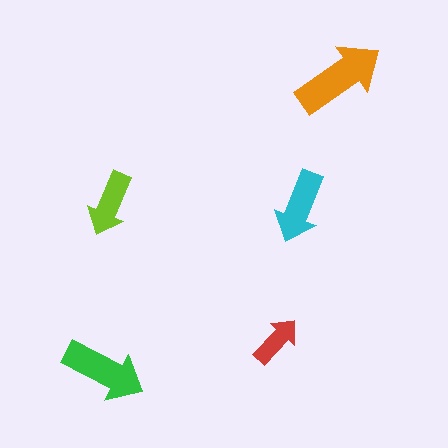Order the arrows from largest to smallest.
the orange one, the green one, the cyan one, the lime one, the red one.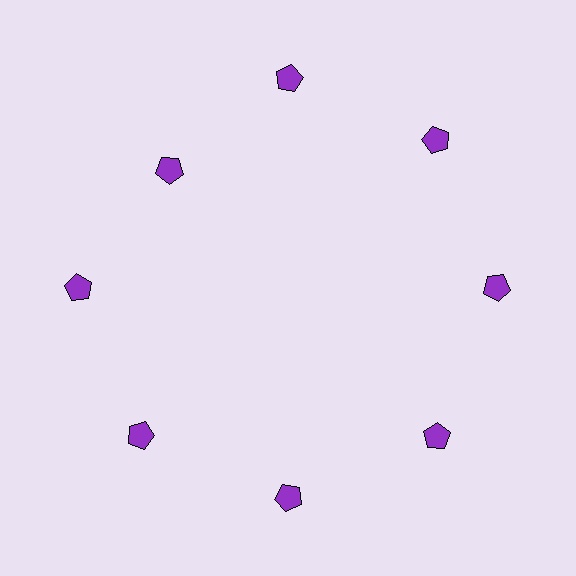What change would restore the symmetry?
The symmetry would be restored by moving it outward, back onto the ring so that all 8 pentagons sit at equal angles and equal distance from the center.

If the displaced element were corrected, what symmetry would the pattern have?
It would have 8-fold rotational symmetry — the pattern would map onto itself every 45 degrees.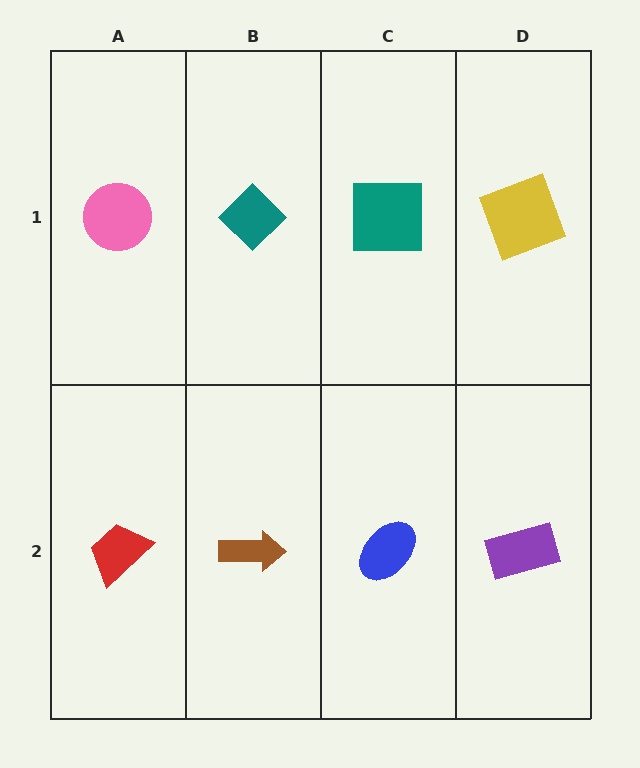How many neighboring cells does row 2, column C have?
3.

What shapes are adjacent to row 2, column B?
A teal diamond (row 1, column B), a red trapezoid (row 2, column A), a blue ellipse (row 2, column C).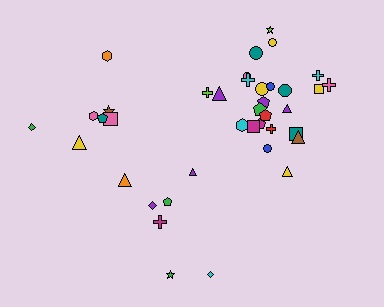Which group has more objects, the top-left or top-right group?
The top-right group.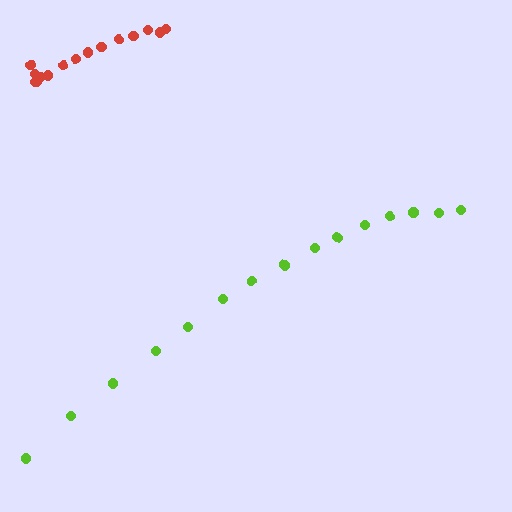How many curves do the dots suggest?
There are 2 distinct paths.